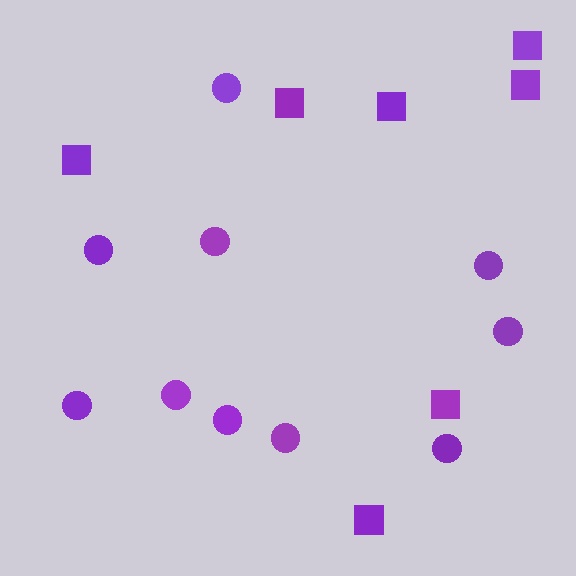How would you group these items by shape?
There are 2 groups: one group of circles (10) and one group of squares (7).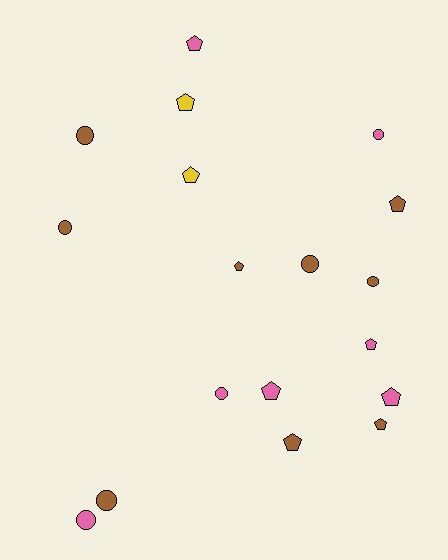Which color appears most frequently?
Brown, with 9 objects.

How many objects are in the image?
There are 18 objects.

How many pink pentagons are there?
There are 4 pink pentagons.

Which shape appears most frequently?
Pentagon, with 10 objects.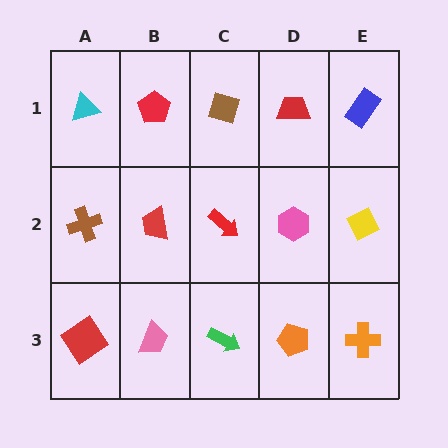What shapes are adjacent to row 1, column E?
A yellow diamond (row 2, column E), a red trapezoid (row 1, column D).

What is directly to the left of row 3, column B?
A red diamond.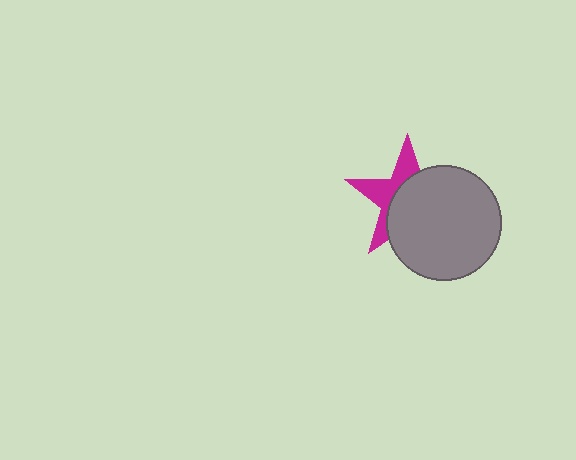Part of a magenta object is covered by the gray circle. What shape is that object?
It is a star.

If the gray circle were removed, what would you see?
You would see the complete magenta star.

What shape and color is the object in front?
The object in front is a gray circle.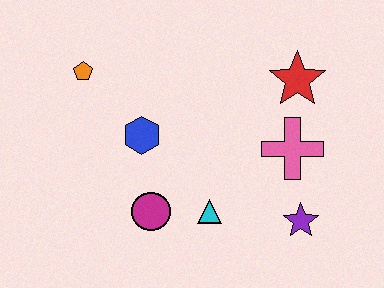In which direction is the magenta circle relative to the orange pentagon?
The magenta circle is below the orange pentagon.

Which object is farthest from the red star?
The orange pentagon is farthest from the red star.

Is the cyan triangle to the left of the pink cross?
Yes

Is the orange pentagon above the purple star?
Yes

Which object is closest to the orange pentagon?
The blue hexagon is closest to the orange pentagon.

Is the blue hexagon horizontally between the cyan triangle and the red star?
No